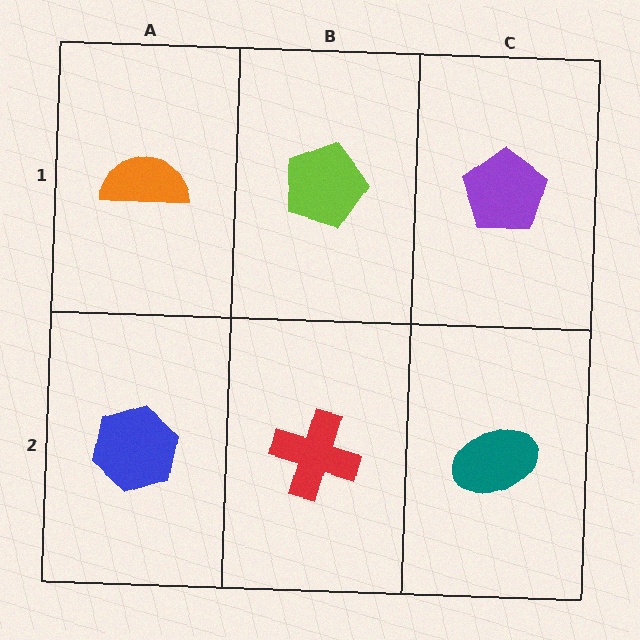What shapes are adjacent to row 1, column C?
A teal ellipse (row 2, column C), a lime pentagon (row 1, column B).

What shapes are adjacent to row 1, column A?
A blue hexagon (row 2, column A), a lime pentagon (row 1, column B).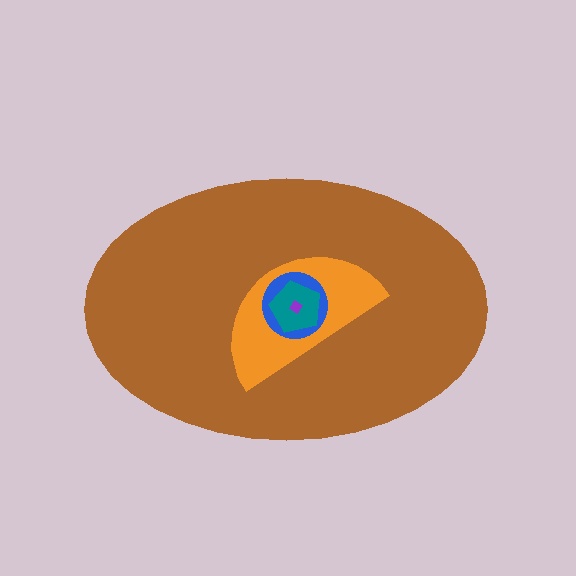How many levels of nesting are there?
5.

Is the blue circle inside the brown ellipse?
Yes.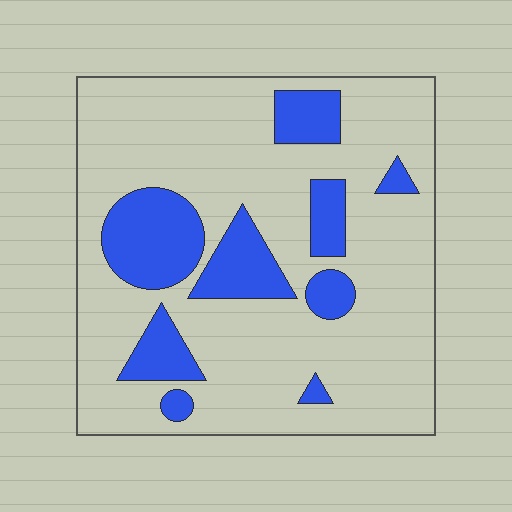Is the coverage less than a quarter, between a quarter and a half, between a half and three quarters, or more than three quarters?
Less than a quarter.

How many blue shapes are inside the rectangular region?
9.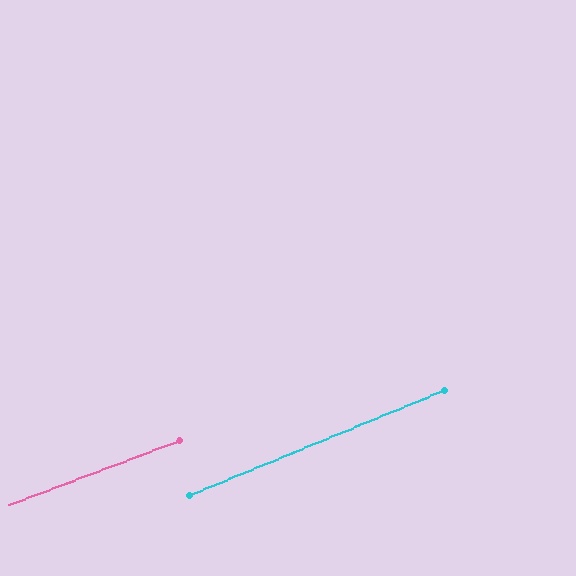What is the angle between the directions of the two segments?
Approximately 2 degrees.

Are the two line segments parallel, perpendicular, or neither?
Parallel — their directions differ by only 1.7°.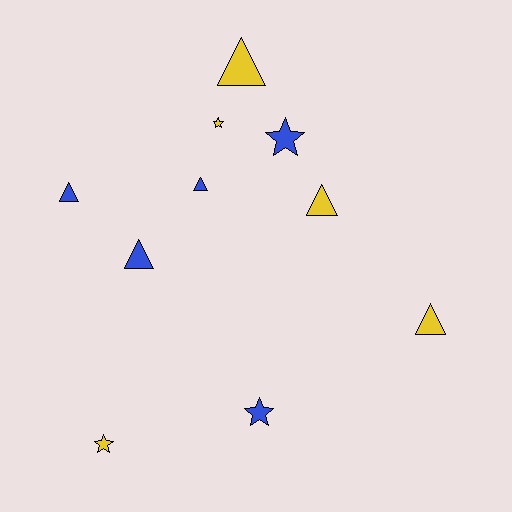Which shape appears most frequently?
Triangle, with 6 objects.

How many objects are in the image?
There are 10 objects.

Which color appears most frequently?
Yellow, with 5 objects.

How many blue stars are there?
There are 2 blue stars.